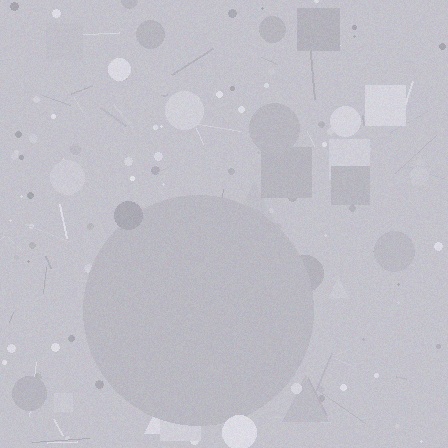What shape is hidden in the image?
A circle is hidden in the image.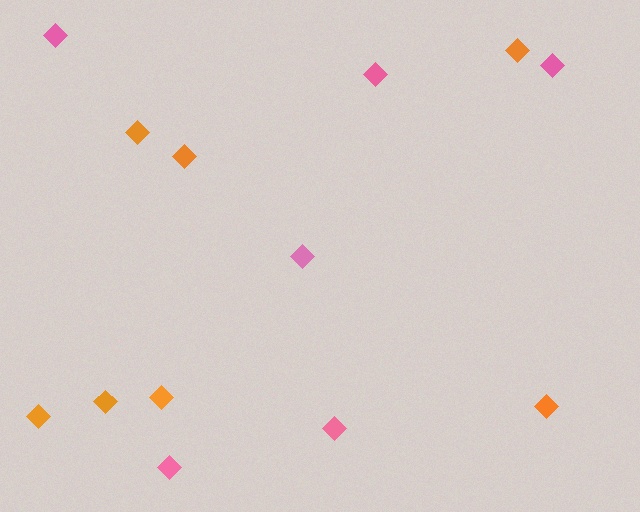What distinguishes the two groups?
There are 2 groups: one group of orange diamonds (7) and one group of pink diamonds (6).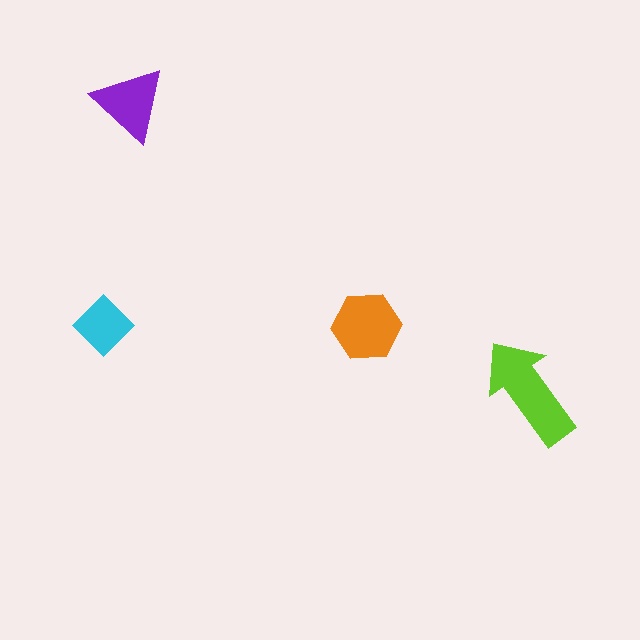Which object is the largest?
The lime arrow.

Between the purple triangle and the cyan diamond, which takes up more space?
The purple triangle.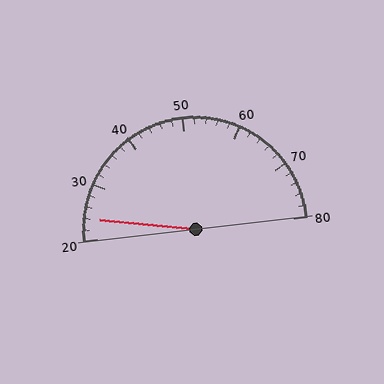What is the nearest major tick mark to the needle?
The nearest major tick mark is 20.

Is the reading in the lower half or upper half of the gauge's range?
The reading is in the lower half of the range (20 to 80).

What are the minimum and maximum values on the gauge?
The gauge ranges from 20 to 80.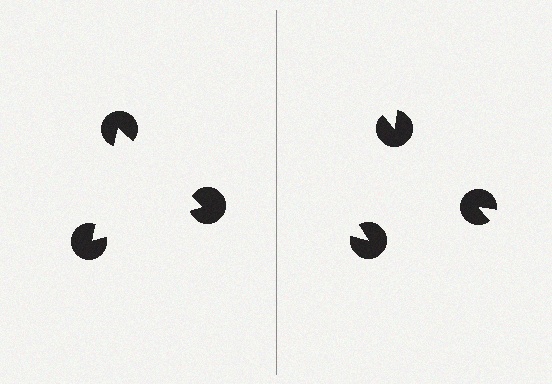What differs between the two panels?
The pac-man discs are positioned identically on both sides; only the wedge orientations differ. On the left they align to a triangle; on the right they are misaligned.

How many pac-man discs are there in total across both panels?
6 — 3 on each side.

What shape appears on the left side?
An illusory triangle.